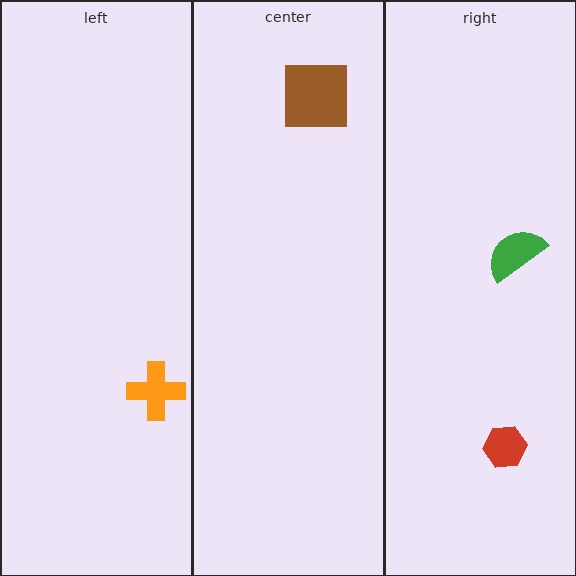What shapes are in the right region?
The red hexagon, the green semicircle.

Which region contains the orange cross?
The left region.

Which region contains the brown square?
The center region.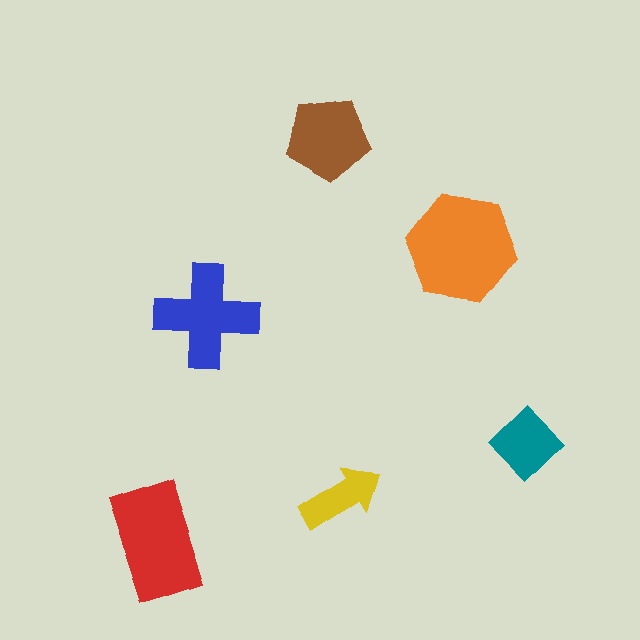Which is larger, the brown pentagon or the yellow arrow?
The brown pentagon.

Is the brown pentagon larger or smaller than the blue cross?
Smaller.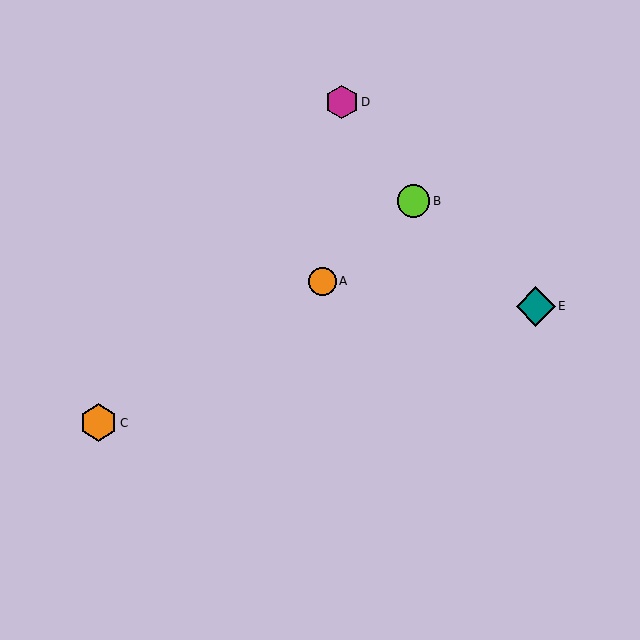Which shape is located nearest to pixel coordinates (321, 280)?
The orange circle (labeled A) at (322, 281) is nearest to that location.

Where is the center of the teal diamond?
The center of the teal diamond is at (536, 306).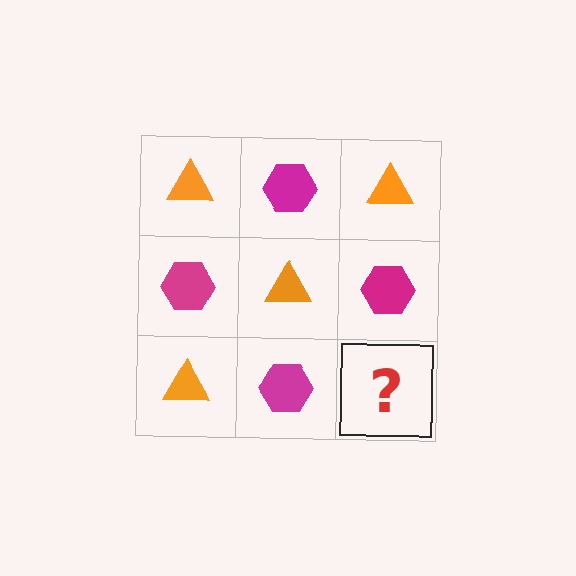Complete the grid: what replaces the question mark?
The question mark should be replaced with an orange triangle.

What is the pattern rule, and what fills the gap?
The rule is that it alternates orange triangle and magenta hexagon in a checkerboard pattern. The gap should be filled with an orange triangle.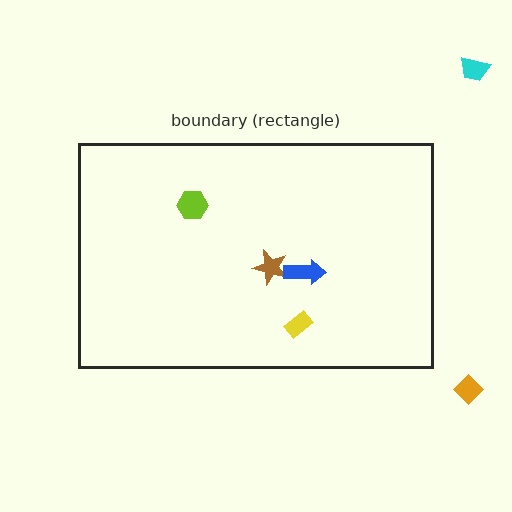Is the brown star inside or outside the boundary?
Inside.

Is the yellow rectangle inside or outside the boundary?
Inside.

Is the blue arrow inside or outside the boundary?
Inside.